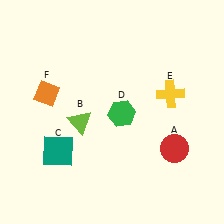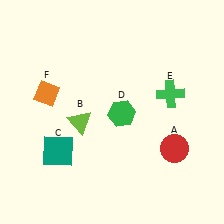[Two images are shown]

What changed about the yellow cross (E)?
In Image 1, E is yellow. In Image 2, it changed to green.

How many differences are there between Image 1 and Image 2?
There is 1 difference between the two images.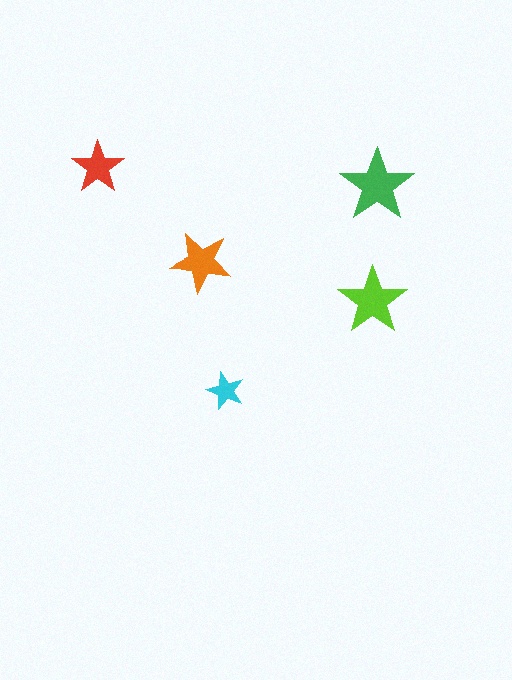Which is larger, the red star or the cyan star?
The red one.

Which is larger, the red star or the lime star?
The lime one.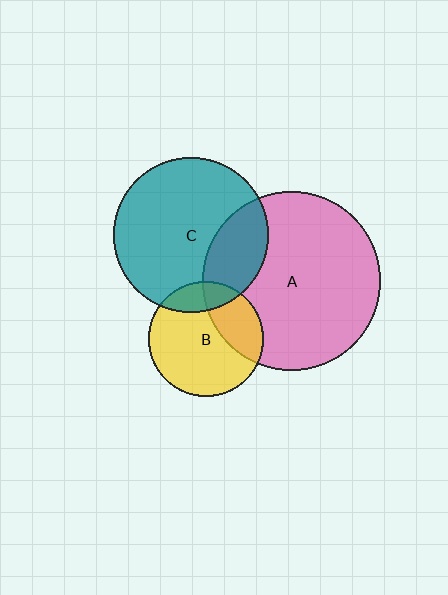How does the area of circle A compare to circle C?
Approximately 1.3 times.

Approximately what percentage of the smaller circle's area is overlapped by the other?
Approximately 25%.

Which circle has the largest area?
Circle A (pink).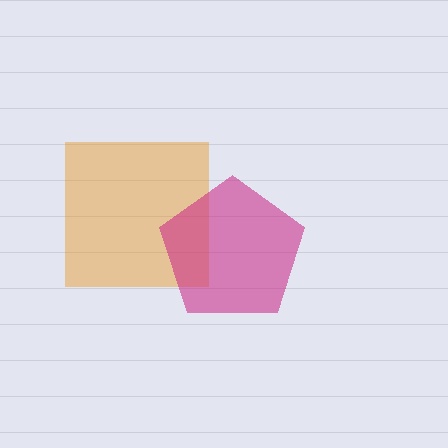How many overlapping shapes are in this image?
There are 2 overlapping shapes in the image.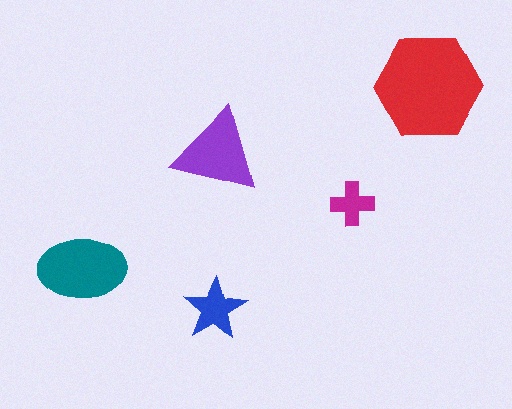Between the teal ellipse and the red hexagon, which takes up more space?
The red hexagon.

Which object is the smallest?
The magenta cross.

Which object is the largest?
The red hexagon.